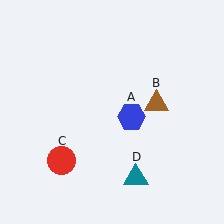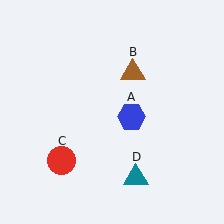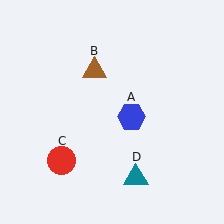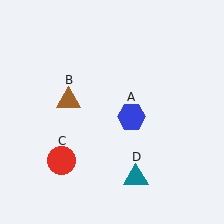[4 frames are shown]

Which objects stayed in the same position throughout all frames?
Blue hexagon (object A) and red circle (object C) and teal triangle (object D) remained stationary.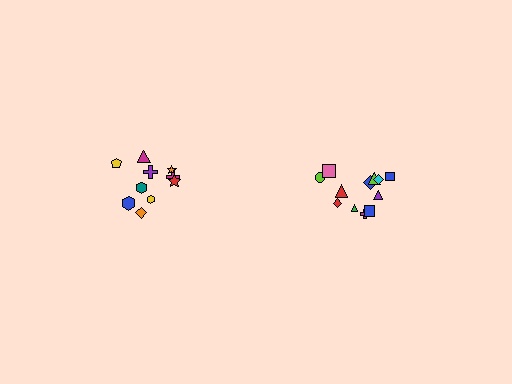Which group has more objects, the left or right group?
The right group.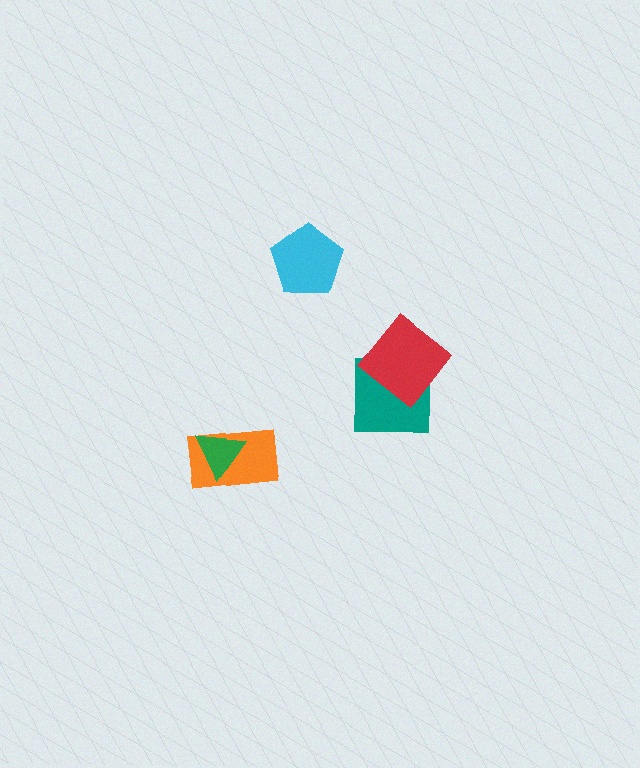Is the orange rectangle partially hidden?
Yes, it is partially covered by another shape.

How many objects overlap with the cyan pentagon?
0 objects overlap with the cyan pentagon.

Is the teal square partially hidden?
Yes, it is partially covered by another shape.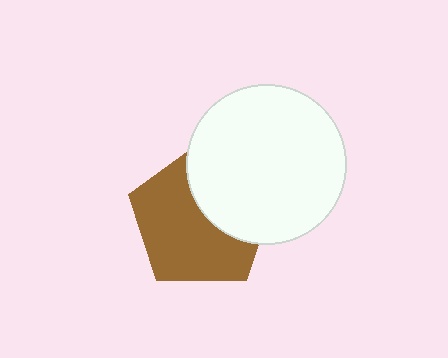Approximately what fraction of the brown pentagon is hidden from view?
Roughly 38% of the brown pentagon is hidden behind the white circle.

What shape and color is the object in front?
The object in front is a white circle.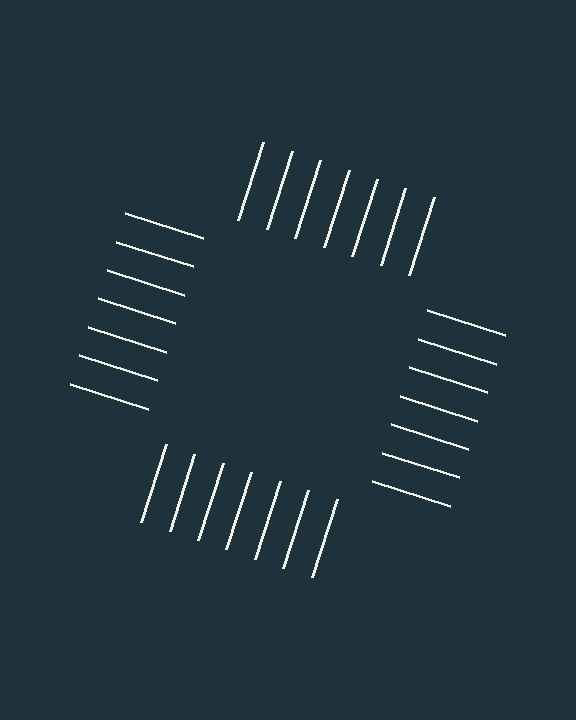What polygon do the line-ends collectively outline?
An illusory square — the line segments terminate on its edges but no continuous stroke is drawn.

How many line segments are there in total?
28 — 7 along each of the 4 edges.